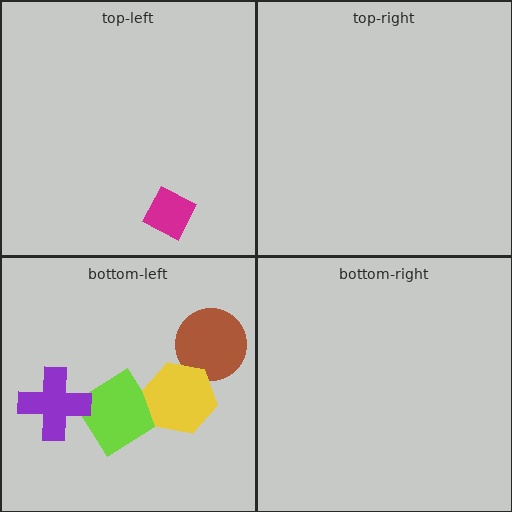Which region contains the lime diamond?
The bottom-left region.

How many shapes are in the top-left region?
1.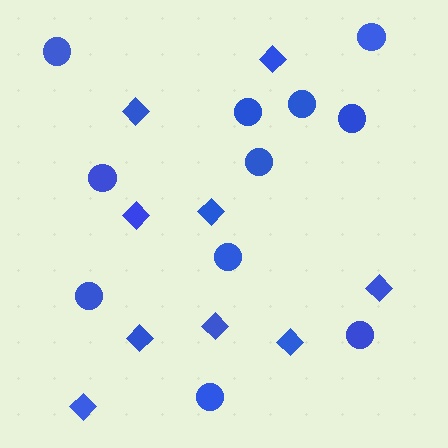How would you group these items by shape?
There are 2 groups: one group of circles (11) and one group of diamonds (9).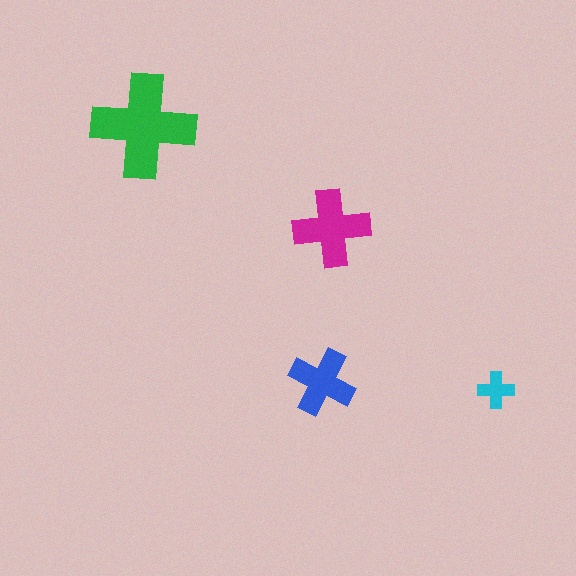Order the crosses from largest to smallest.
the green one, the magenta one, the blue one, the cyan one.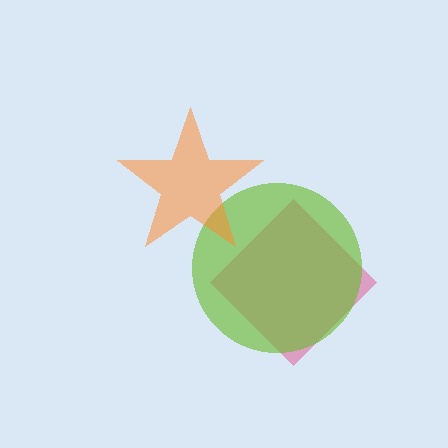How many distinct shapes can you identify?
There are 3 distinct shapes: a pink diamond, a lime circle, an orange star.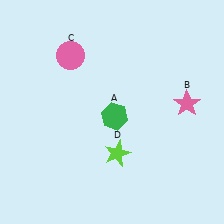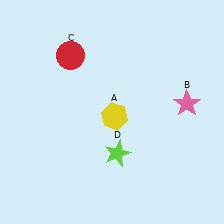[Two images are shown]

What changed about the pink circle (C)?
In Image 1, C is pink. In Image 2, it changed to red.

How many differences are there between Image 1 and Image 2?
There are 2 differences between the two images.